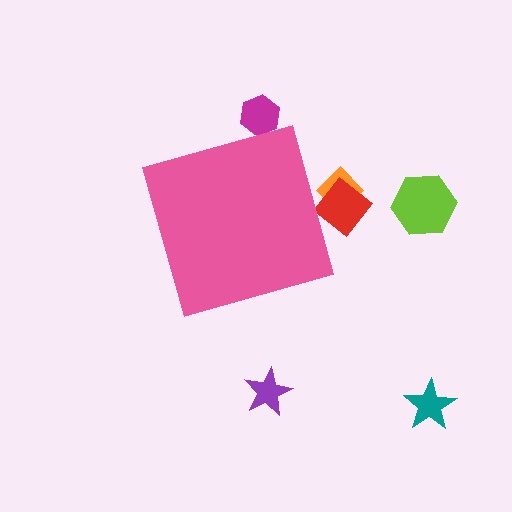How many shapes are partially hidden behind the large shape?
3 shapes are partially hidden.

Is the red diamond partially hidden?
Yes, the red diamond is partially hidden behind the pink diamond.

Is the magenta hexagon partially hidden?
Yes, the magenta hexagon is partially hidden behind the pink diamond.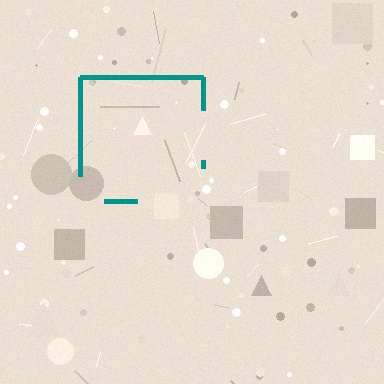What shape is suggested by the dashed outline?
The dashed outline suggests a square.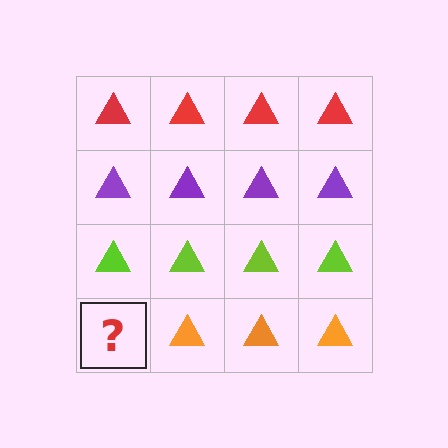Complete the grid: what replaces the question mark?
The question mark should be replaced with an orange triangle.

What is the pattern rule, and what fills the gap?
The rule is that each row has a consistent color. The gap should be filled with an orange triangle.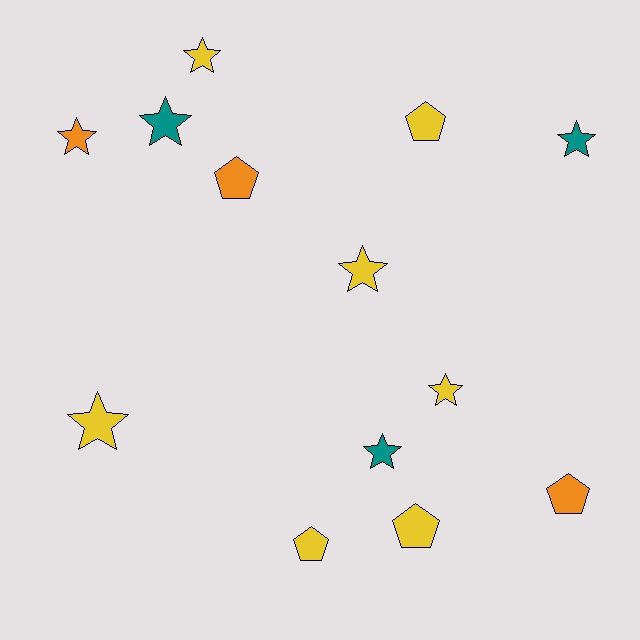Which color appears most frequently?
Yellow, with 7 objects.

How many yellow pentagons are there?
There are 3 yellow pentagons.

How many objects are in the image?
There are 13 objects.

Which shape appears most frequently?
Star, with 8 objects.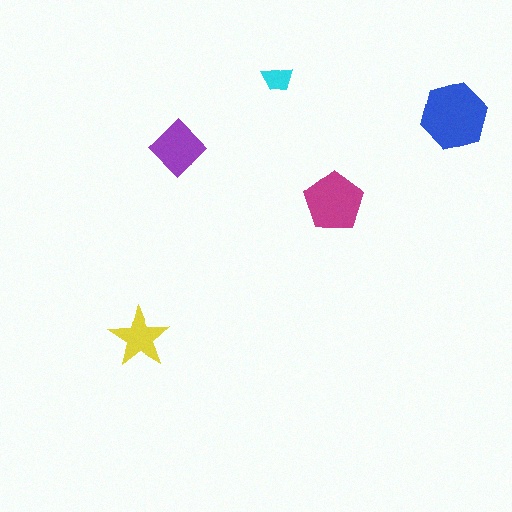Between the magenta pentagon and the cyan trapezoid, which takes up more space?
The magenta pentagon.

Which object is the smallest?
The cyan trapezoid.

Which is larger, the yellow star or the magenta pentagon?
The magenta pentagon.